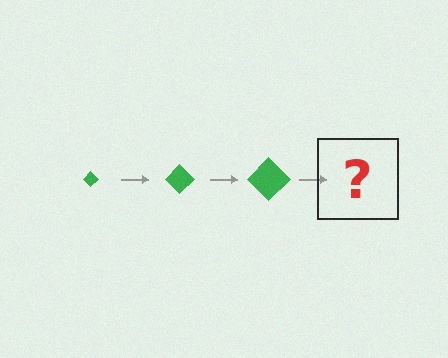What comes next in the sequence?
The next element should be a green diamond, larger than the previous one.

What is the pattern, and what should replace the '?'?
The pattern is that the diamond gets progressively larger each step. The '?' should be a green diamond, larger than the previous one.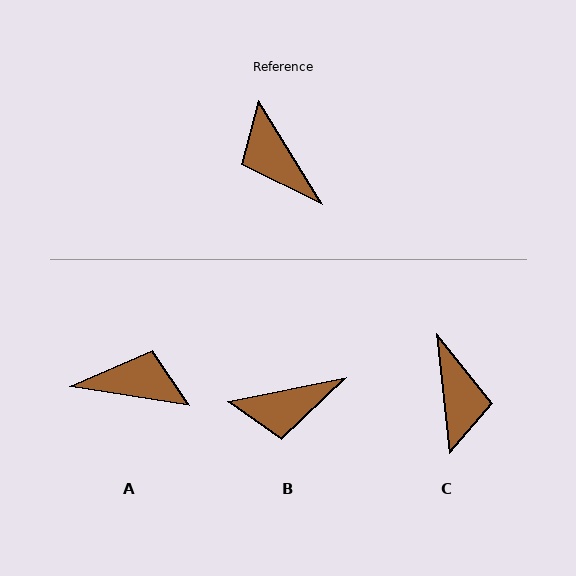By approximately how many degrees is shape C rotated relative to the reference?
Approximately 154 degrees counter-clockwise.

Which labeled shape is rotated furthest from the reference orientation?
C, about 154 degrees away.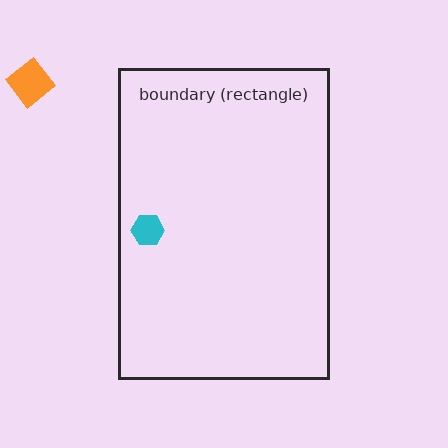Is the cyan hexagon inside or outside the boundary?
Inside.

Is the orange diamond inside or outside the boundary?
Outside.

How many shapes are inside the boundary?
1 inside, 1 outside.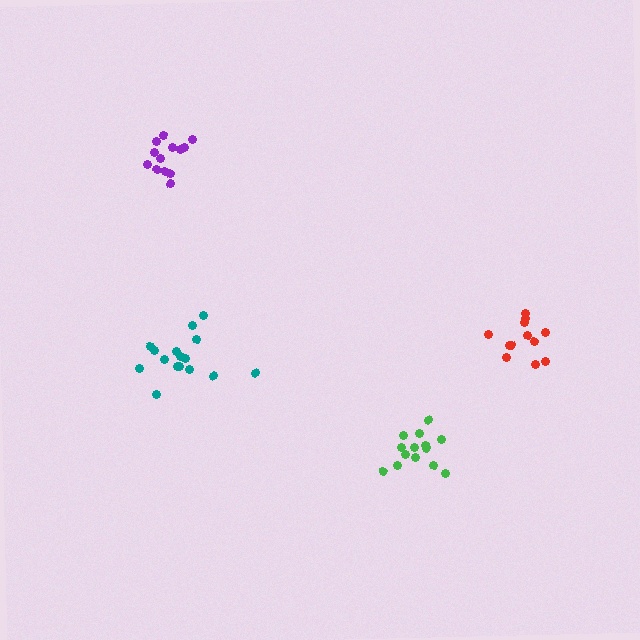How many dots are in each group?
Group 1: 14 dots, Group 2: 12 dots, Group 3: 16 dots, Group 4: 13 dots (55 total).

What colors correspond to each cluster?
The clusters are colored: green, red, teal, purple.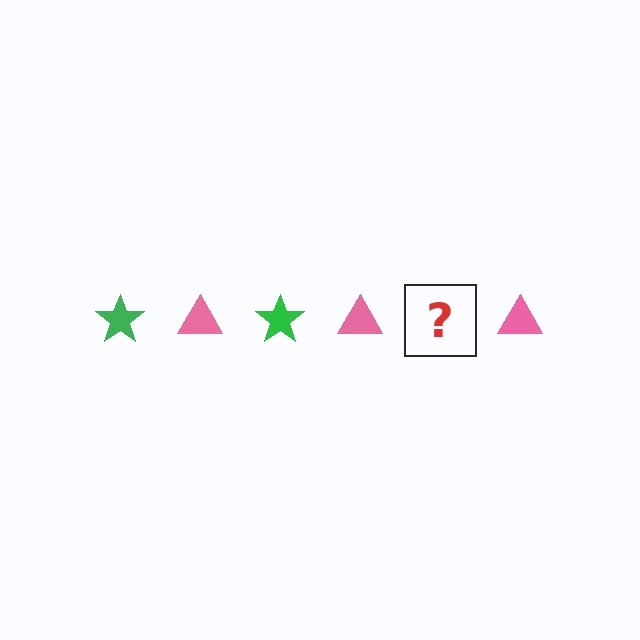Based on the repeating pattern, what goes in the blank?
The blank should be a green star.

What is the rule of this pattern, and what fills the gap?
The rule is that the pattern alternates between green star and pink triangle. The gap should be filled with a green star.